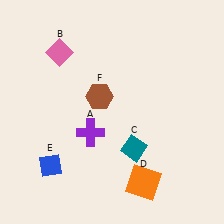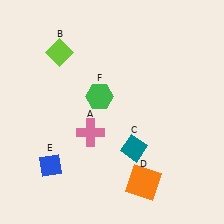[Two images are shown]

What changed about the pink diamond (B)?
In Image 1, B is pink. In Image 2, it changed to lime.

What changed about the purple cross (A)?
In Image 1, A is purple. In Image 2, it changed to pink.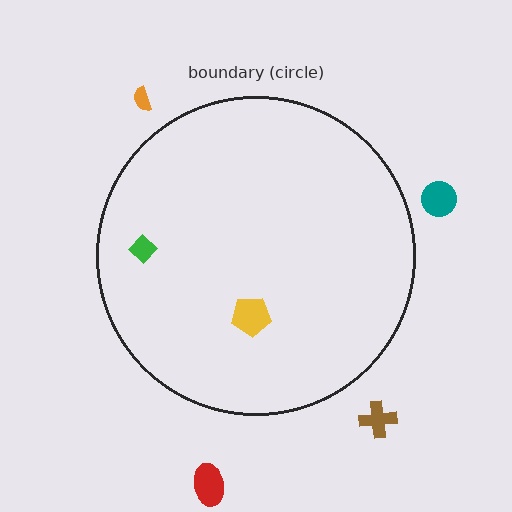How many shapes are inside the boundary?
2 inside, 4 outside.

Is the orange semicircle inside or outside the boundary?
Outside.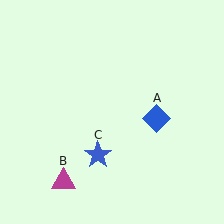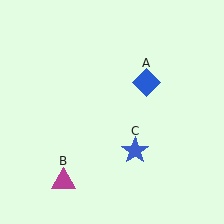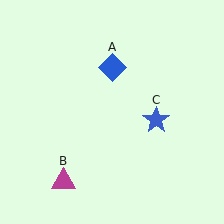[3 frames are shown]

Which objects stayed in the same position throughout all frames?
Magenta triangle (object B) remained stationary.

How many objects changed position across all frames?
2 objects changed position: blue diamond (object A), blue star (object C).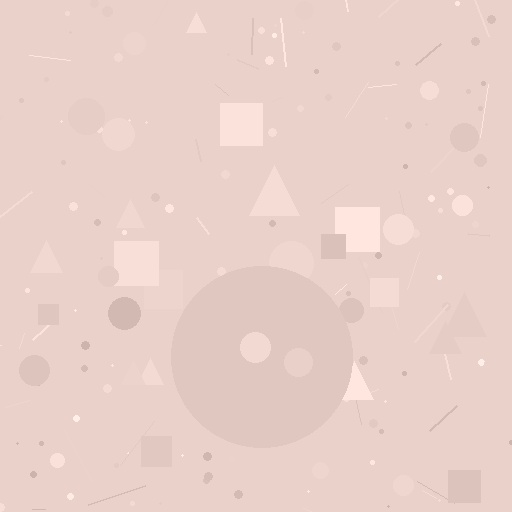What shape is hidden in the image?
A circle is hidden in the image.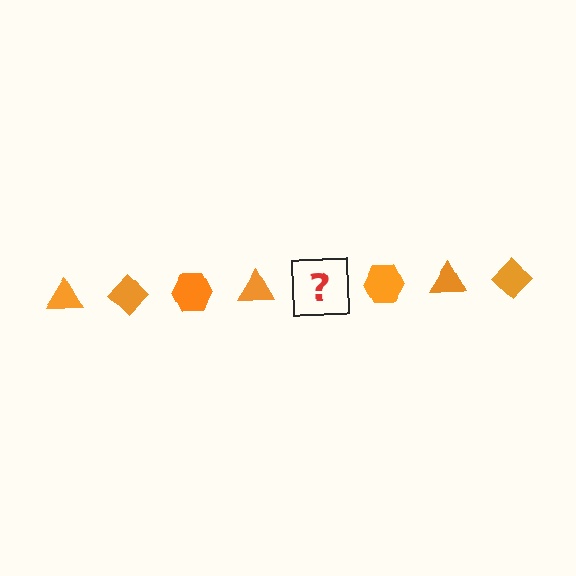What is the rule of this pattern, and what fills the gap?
The rule is that the pattern cycles through triangle, diamond, hexagon shapes in orange. The gap should be filled with an orange diamond.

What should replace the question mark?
The question mark should be replaced with an orange diamond.